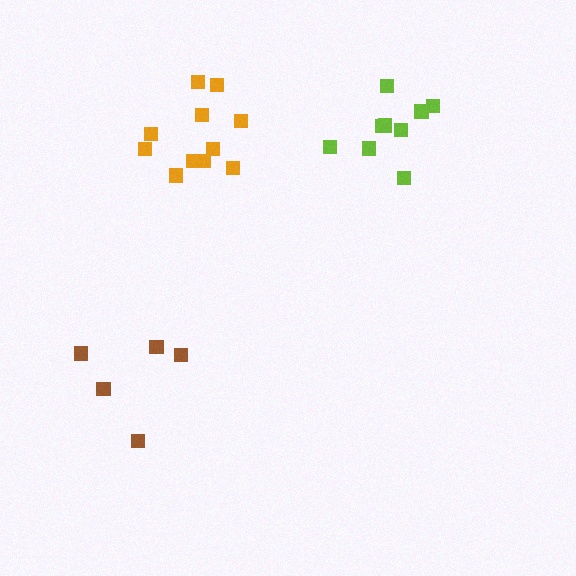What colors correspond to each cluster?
The clusters are colored: orange, lime, brown.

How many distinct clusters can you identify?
There are 3 distinct clusters.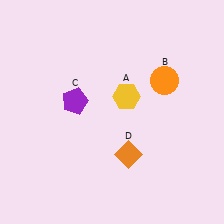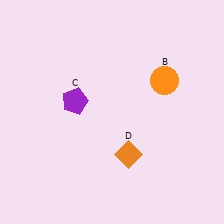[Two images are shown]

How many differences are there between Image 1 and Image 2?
There is 1 difference between the two images.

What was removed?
The yellow hexagon (A) was removed in Image 2.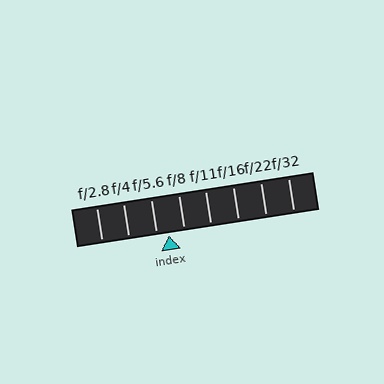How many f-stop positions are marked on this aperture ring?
There are 8 f-stop positions marked.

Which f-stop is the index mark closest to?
The index mark is closest to f/5.6.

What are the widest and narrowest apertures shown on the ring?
The widest aperture shown is f/2.8 and the narrowest is f/32.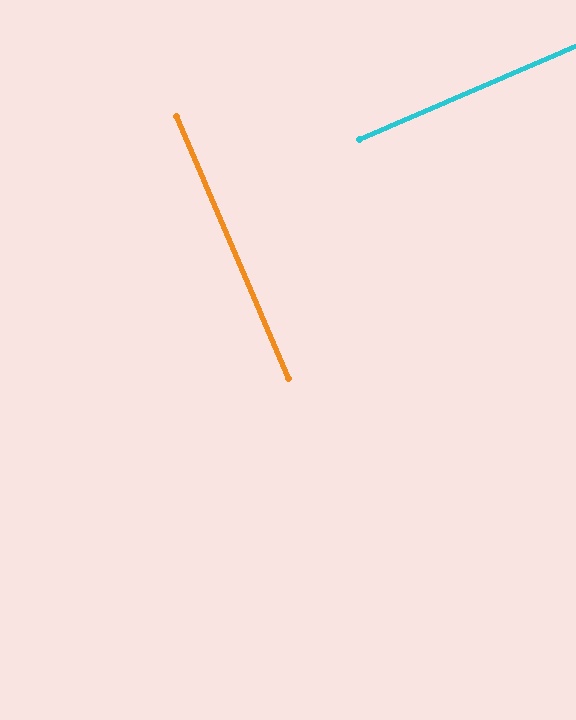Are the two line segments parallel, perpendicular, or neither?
Perpendicular — they meet at approximately 90°.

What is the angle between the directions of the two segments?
Approximately 90 degrees.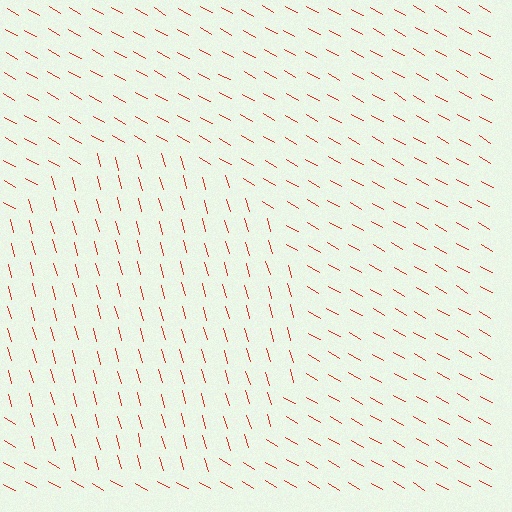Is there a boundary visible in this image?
Yes, there is a texture boundary formed by a change in line orientation.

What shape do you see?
I see a circle.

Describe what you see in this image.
The image is filled with small red line segments. A circle region in the image has lines oriented differently from the surrounding lines, creating a visible texture boundary.